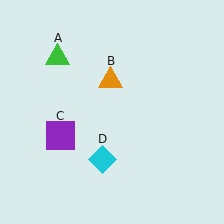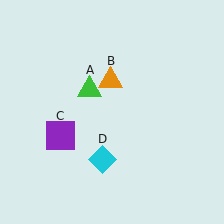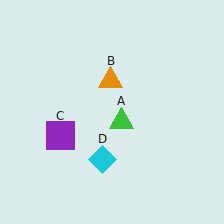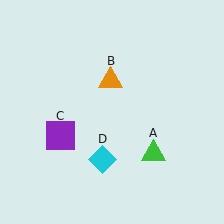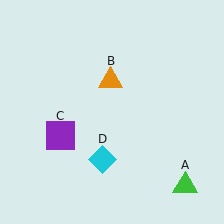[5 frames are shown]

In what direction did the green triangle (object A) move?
The green triangle (object A) moved down and to the right.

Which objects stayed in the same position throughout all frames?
Orange triangle (object B) and purple square (object C) and cyan diamond (object D) remained stationary.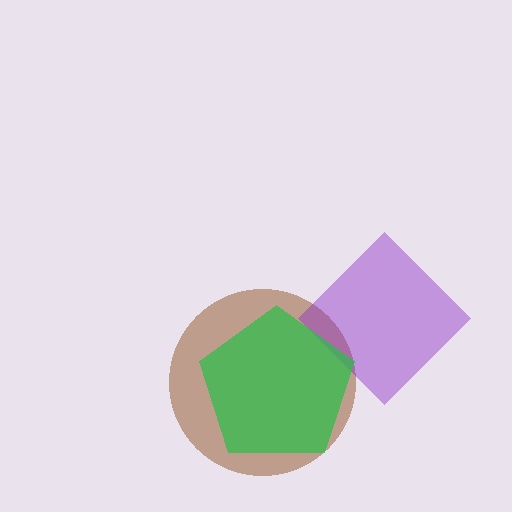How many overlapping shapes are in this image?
There are 3 overlapping shapes in the image.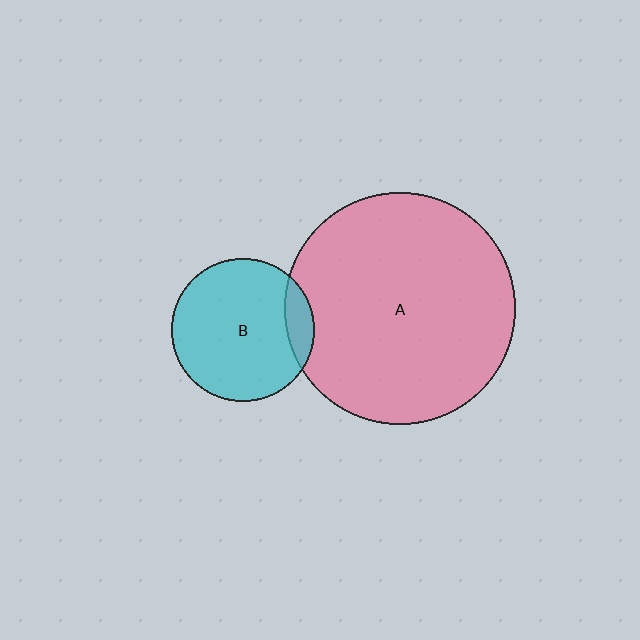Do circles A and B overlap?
Yes.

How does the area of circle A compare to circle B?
Approximately 2.6 times.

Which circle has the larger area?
Circle A (pink).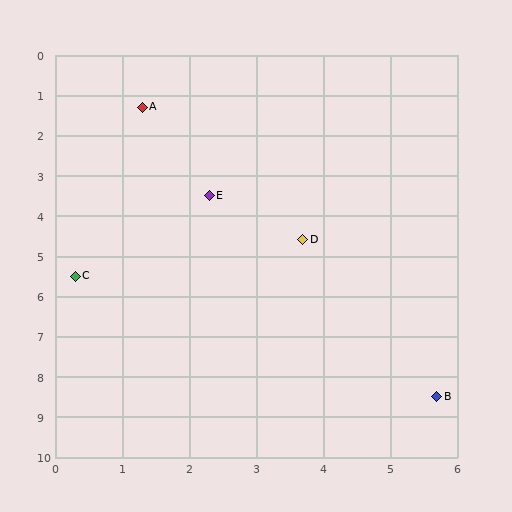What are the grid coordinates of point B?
Point B is at approximately (5.7, 8.5).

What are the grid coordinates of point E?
Point E is at approximately (2.3, 3.5).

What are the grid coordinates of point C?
Point C is at approximately (0.3, 5.5).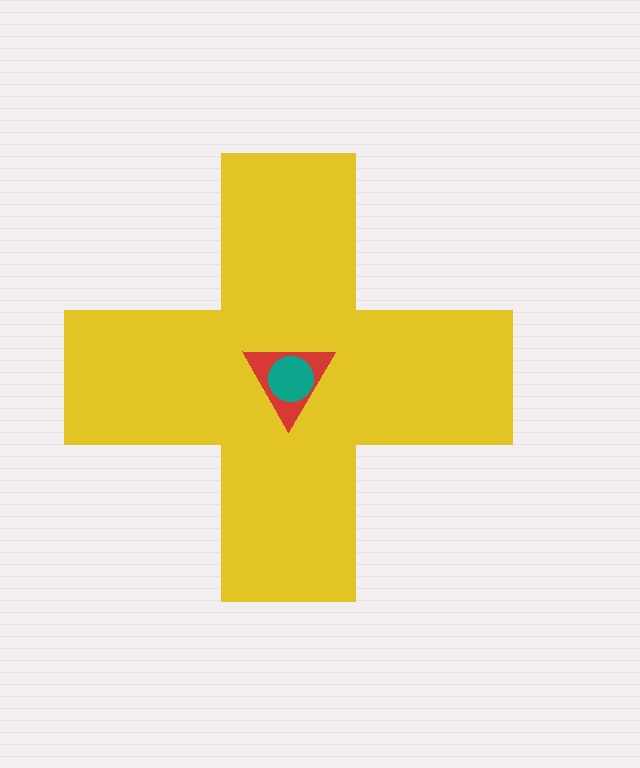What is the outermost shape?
The yellow cross.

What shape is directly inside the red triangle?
The teal circle.